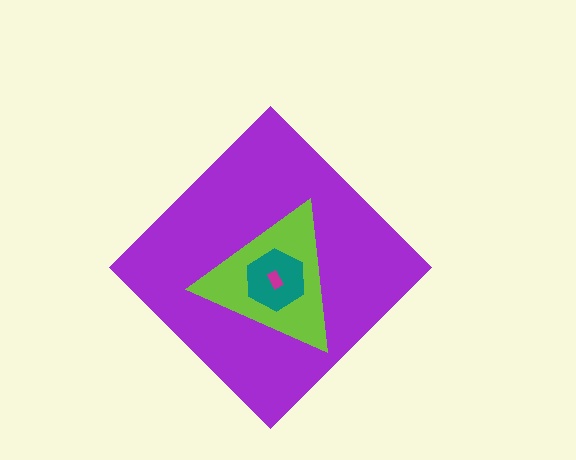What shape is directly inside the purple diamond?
The lime triangle.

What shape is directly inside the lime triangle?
The teal hexagon.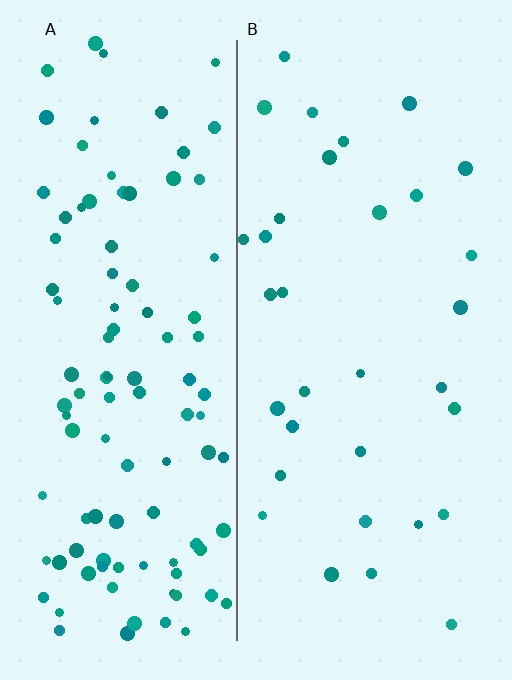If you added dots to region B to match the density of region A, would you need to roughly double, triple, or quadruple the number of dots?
Approximately triple.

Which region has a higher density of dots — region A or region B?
A (the left).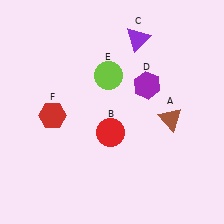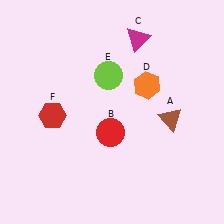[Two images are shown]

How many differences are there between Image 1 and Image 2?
There are 2 differences between the two images.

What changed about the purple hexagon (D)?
In Image 1, D is purple. In Image 2, it changed to orange.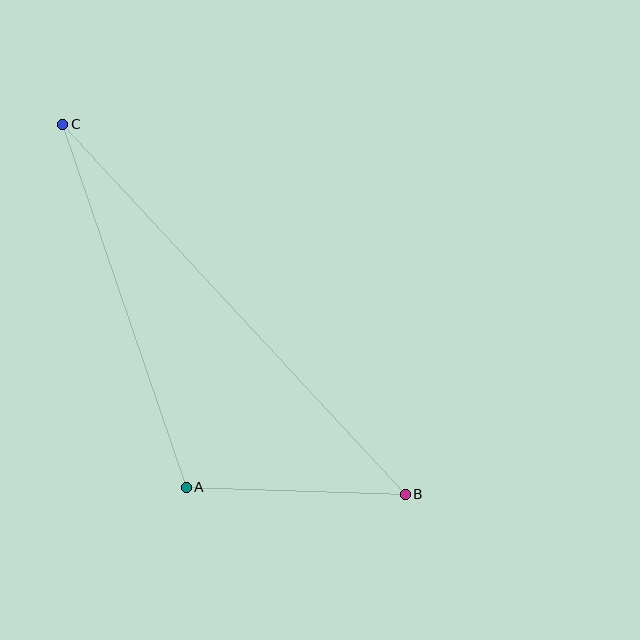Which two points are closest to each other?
Points A and B are closest to each other.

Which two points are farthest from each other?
Points B and C are farthest from each other.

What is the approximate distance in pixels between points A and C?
The distance between A and C is approximately 384 pixels.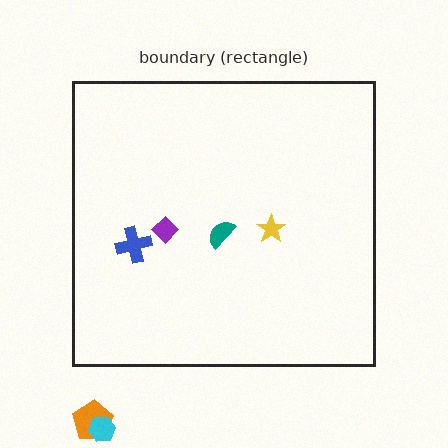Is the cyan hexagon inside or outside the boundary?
Outside.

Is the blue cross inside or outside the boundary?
Inside.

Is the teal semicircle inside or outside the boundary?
Inside.